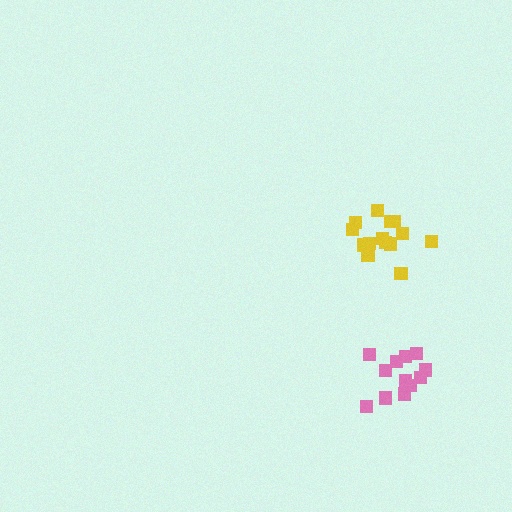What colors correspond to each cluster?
The clusters are colored: yellow, pink.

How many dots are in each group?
Group 1: 14 dots, Group 2: 12 dots (26 total).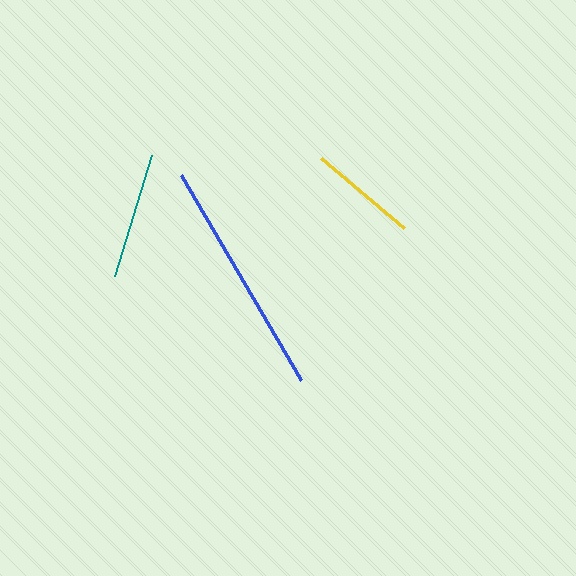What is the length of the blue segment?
The blue segment is approximately 238 pixels long.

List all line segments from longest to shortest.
From longest to shortest: blue, teal, yellow.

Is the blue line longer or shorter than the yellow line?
The blue line is longer than the yellow line.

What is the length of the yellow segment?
The yellow segment is approximately 108 pixels long.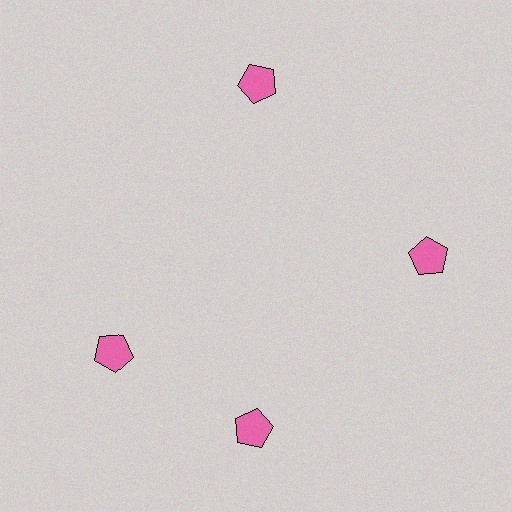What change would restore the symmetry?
The symmetry would be restored by rotating it back into even spacing with its neighbors so that all 4 pentagons sit at equal angles and equal distance from the center.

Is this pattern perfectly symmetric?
No. The 4 pink pentagons are arranged in a ring, but one element near the 9 o'clock position is rotated out of alignment along the ring, breaking the 4-fold rotational symmetry.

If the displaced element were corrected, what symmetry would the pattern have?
It would have 4-fold rotational symmetry — the pattern would map onto itself every 90 degrees.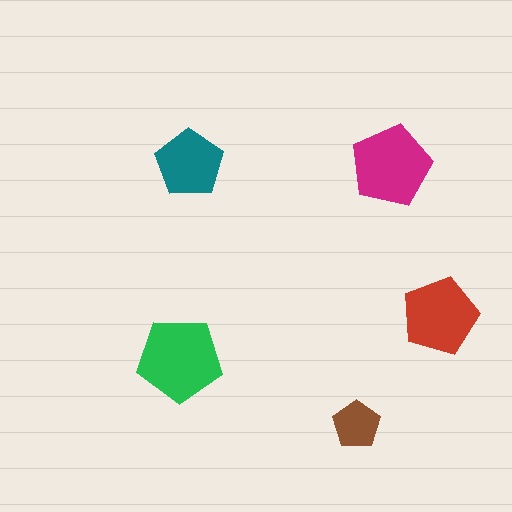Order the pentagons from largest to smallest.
the green one, the magenta one, the red one, the teal one, the brown one.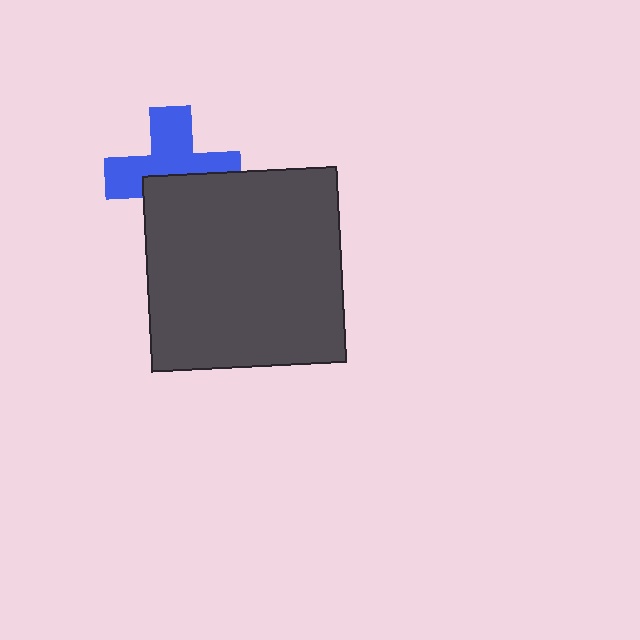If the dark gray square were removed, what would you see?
You would see the complete blue cross.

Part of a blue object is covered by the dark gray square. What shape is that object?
It is a cross.